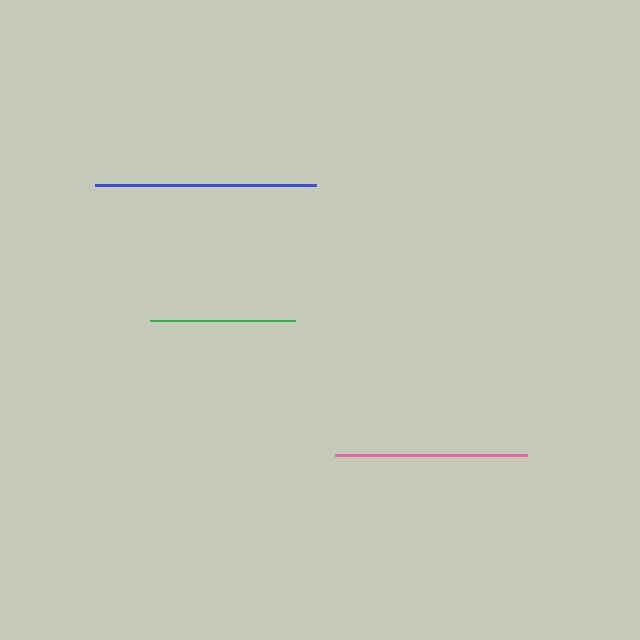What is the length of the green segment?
The green segment is approximately 146 pixels long.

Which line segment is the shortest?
The green line is the shortest at approximately 146 pixels.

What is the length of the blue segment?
The blue segment is approximately 222 pixels long.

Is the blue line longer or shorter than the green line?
The blue line is longer than the green line.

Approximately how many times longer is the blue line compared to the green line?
The blue line is approximately 1.5 times the length of the green line.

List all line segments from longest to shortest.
From longest to shortest: blue, pink, green.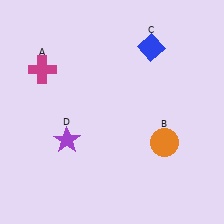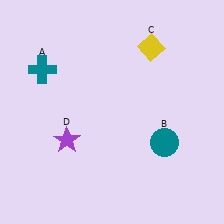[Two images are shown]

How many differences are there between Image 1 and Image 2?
There are 3 differences between the two images.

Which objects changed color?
A changed from magenta to teal. B changed from orange to teal. C changed from blue to yellow.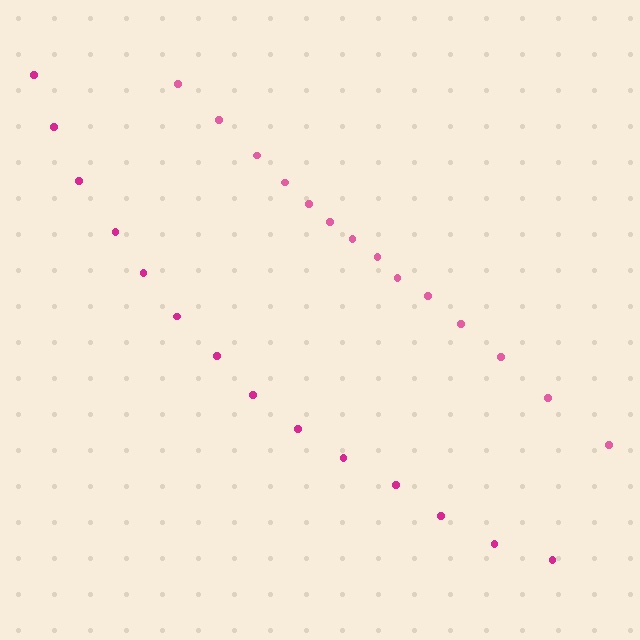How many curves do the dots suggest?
There are 2 distinct paths.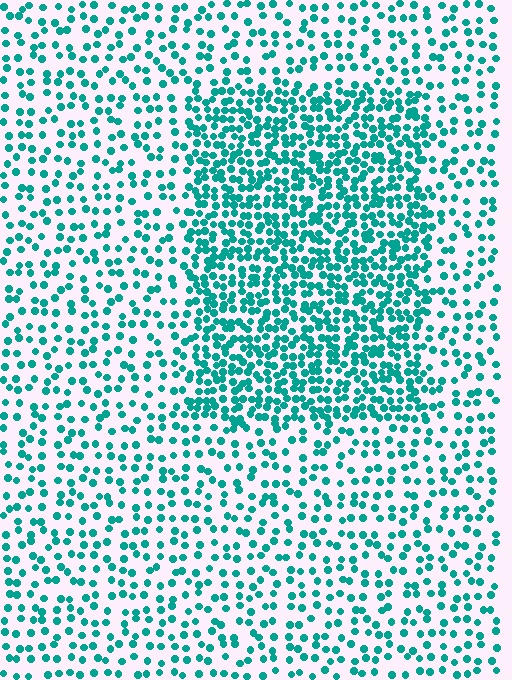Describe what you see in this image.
The image contains small teal elements arranged at two different densities. A rectangle-shaped region is visible where the elements are more densely packed than the surrounding area.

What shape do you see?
I see a rectangle.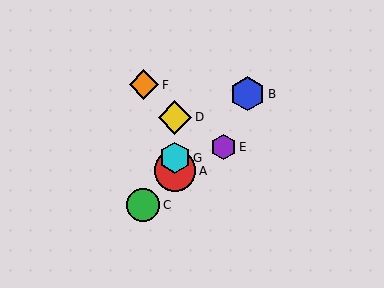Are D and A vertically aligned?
Yes, both are at x≈175.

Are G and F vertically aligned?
No, G is at x≈175 and F is at x≈144.